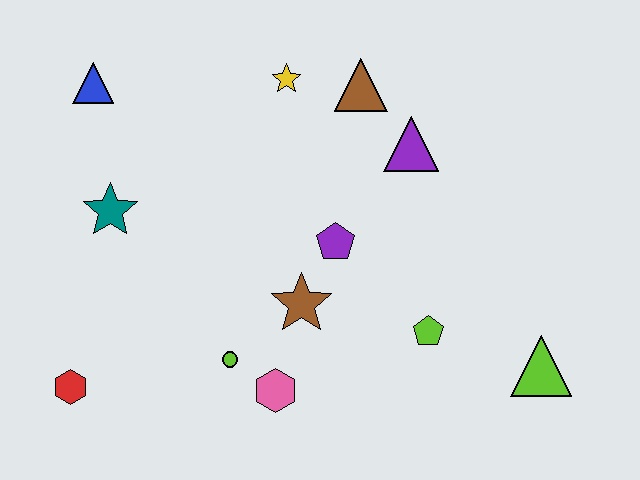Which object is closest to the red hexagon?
The lime circle is closest to the red hexagon.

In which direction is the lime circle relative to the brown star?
The lime circle is to the left of the brown star.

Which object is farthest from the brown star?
The blue triangle is farthest from the brown star.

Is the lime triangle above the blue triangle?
No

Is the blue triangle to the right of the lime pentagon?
No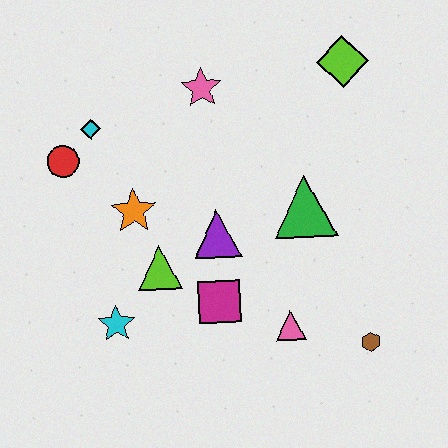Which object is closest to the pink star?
The cyan diamond is closest to the pink star.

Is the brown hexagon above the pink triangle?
No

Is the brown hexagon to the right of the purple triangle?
Yes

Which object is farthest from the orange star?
The brown hexagon is farthest from the orange star.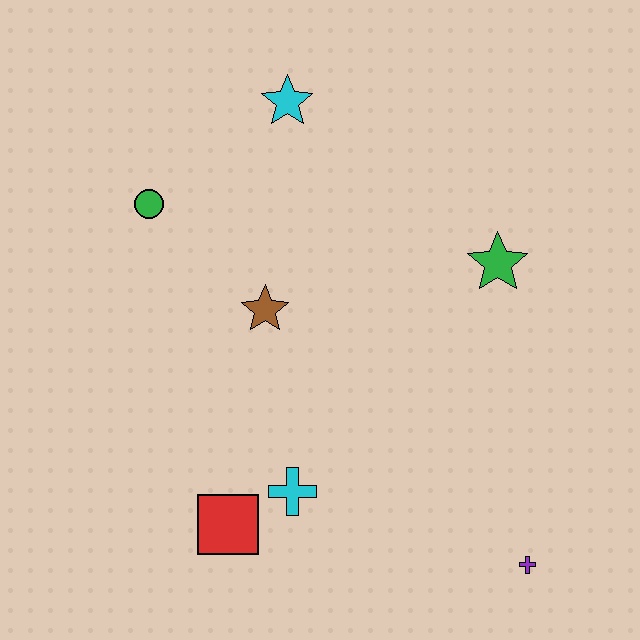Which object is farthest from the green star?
The red square is farthest from the green star.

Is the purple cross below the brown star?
Yes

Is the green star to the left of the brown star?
No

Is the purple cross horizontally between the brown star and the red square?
No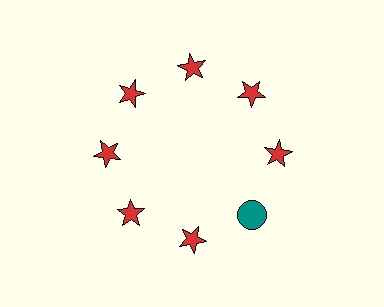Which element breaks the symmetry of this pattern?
The teal circle at roughly the 4 o'clock position breaks the symmetry. All other shapes are red stars.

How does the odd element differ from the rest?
It differs in both color (teal instead of red) and shape (circle instead of star).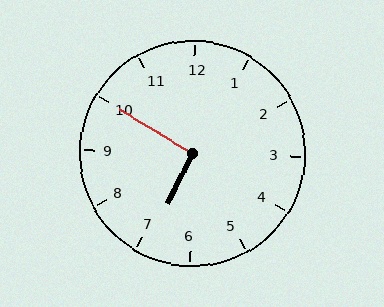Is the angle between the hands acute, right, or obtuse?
It is right.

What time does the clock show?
6:50.